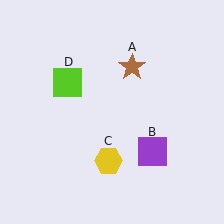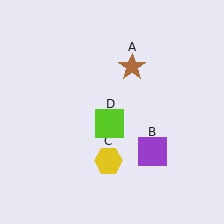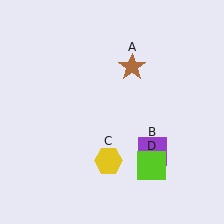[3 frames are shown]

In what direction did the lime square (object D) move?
The lime square (object D) moved down and to the right.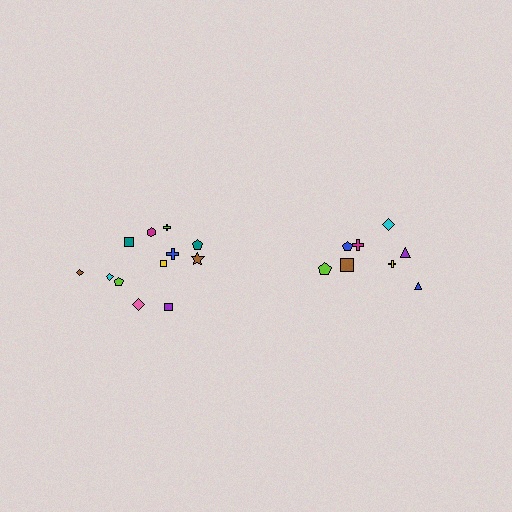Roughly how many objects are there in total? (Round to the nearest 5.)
Roughly 20 objects in total.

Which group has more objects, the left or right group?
The left group.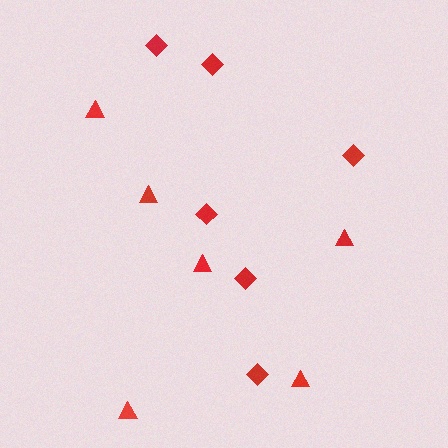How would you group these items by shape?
There are 2 groups: one group of triangles (6) and one group of diamonds (6).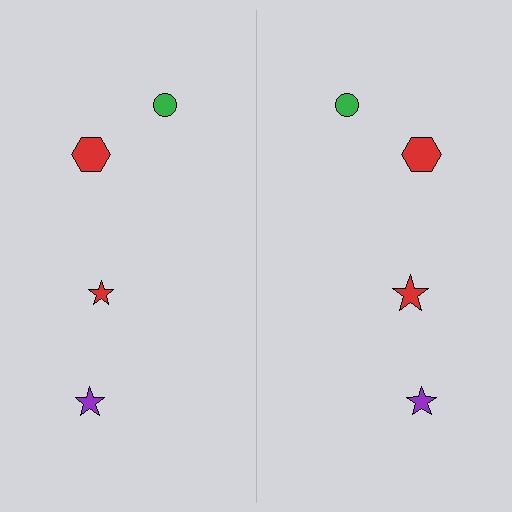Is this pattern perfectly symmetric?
No, the pattern is not perfectly symmetric. The red star on the right side has a different size than its mirror counterpart.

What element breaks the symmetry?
The red star on the right side has a different size than its mirror counterpart.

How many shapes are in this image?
There are 8 shapes in this image.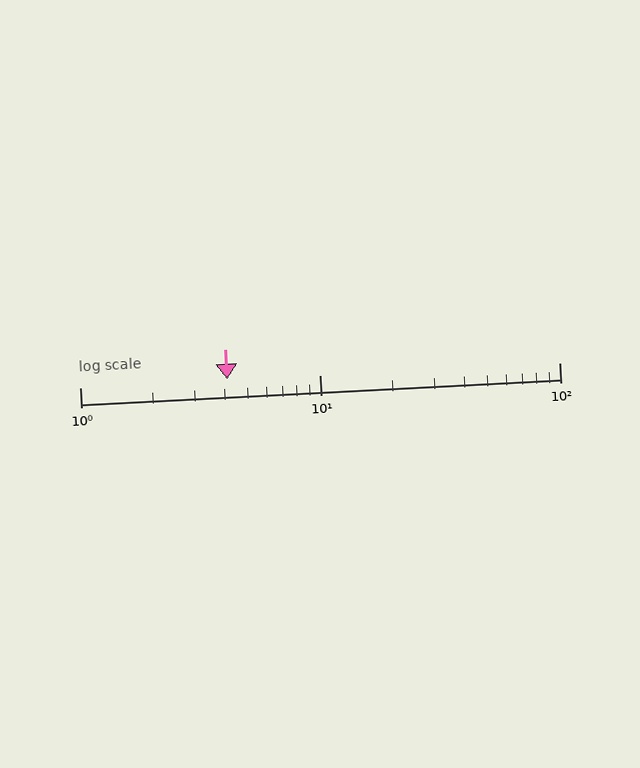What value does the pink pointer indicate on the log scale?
The pointer indicates approximately 4.1.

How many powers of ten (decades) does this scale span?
The scale spans 2 decades, from 1 to 100.